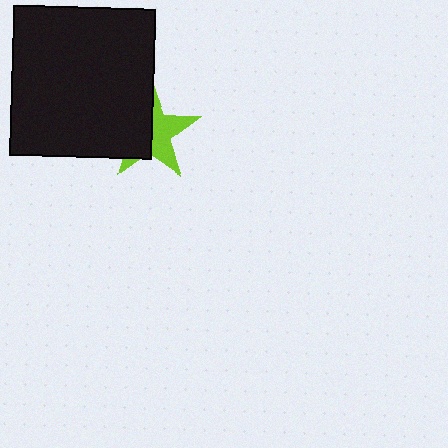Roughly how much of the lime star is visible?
About half of it is visible (roughly 51%).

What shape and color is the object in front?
The object in front is a black rectangle.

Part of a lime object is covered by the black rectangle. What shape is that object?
It is a star.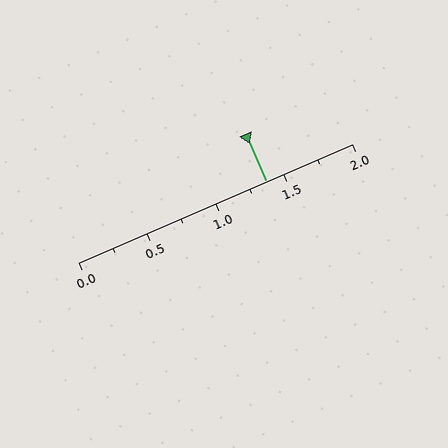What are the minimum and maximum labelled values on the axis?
The axis runs from 0.0 to 2.0.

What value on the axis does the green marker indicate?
The marker indicates approximately 1.38.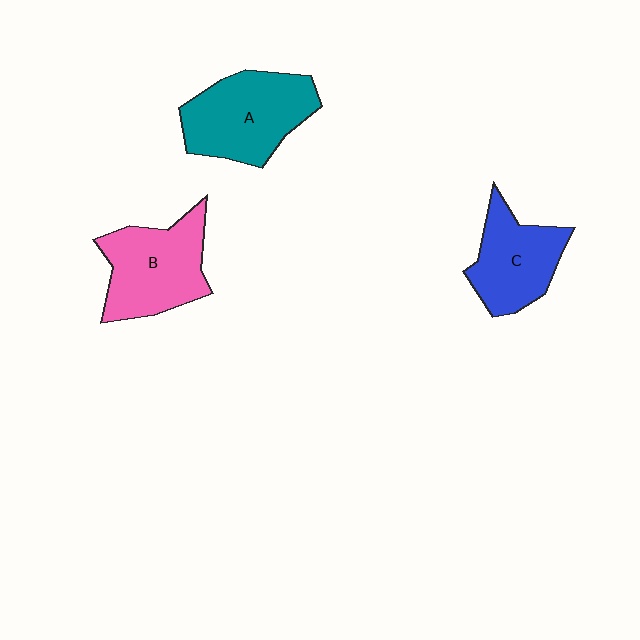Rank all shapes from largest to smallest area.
From largest to smallest: A (teal), B (pink), C (blue).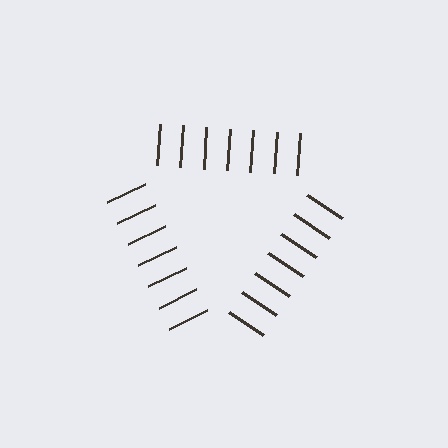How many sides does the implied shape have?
3 sides — the line-ends trace a triangle.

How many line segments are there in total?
21 — 7 along each of the 3 edges.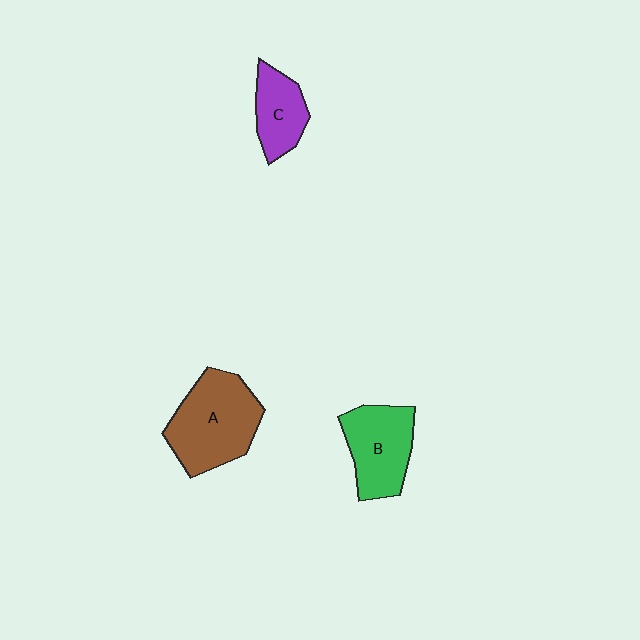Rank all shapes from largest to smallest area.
From largest to smallest: A (brown), B (green), C (purple).